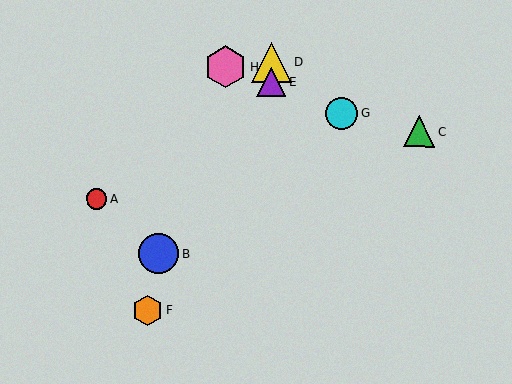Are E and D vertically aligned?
Yes, both are at x≈271.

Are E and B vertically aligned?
No, E is at x≈271 and B is at x≈158.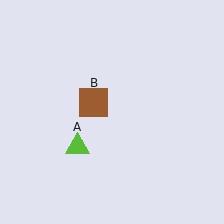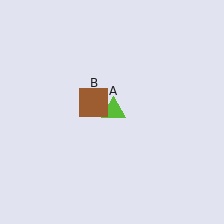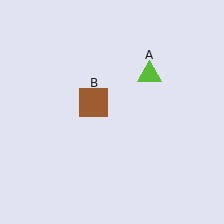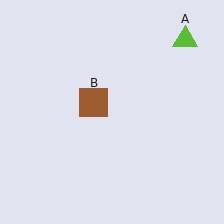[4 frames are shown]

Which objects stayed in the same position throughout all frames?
Brown square (object B) remained stationary.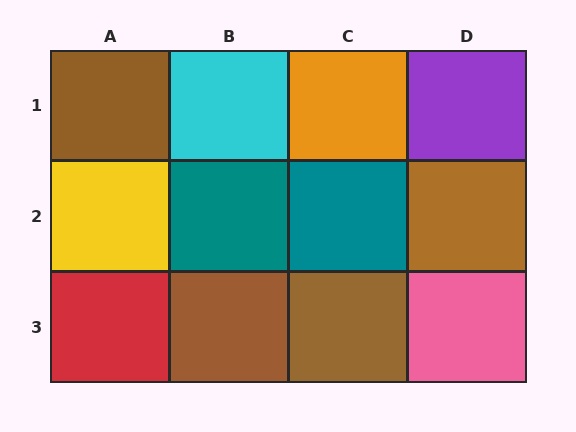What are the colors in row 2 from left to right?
Yellow, teal, teal, brown.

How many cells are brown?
4 cells are brown.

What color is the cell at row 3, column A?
Red.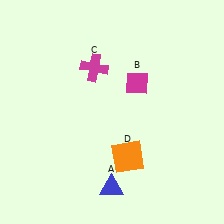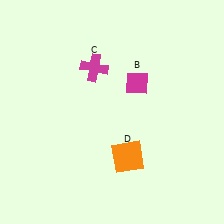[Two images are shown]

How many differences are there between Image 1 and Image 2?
There is 1 difference between the two images.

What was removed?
The blue triangle (A) was removed in Image 2.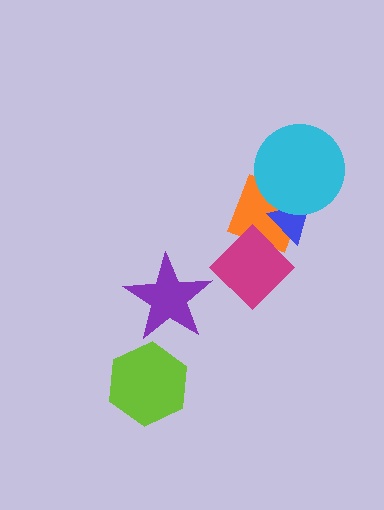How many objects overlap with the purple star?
0 objects overlap with the purple star.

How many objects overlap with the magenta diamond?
2 objects overlap with the magenta diamond.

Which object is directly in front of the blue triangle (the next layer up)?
The cyan circle is directly in front of the blue triangle.